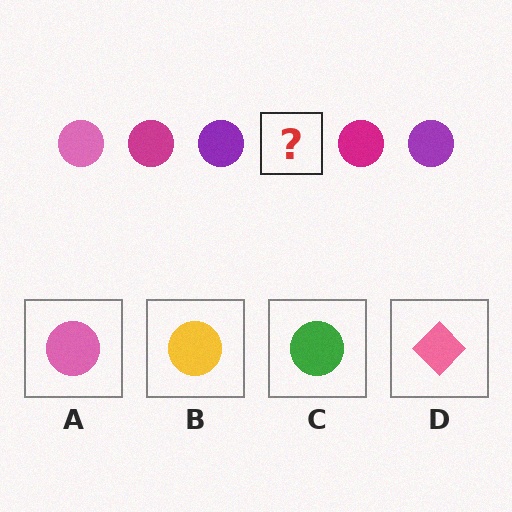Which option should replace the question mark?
Option A.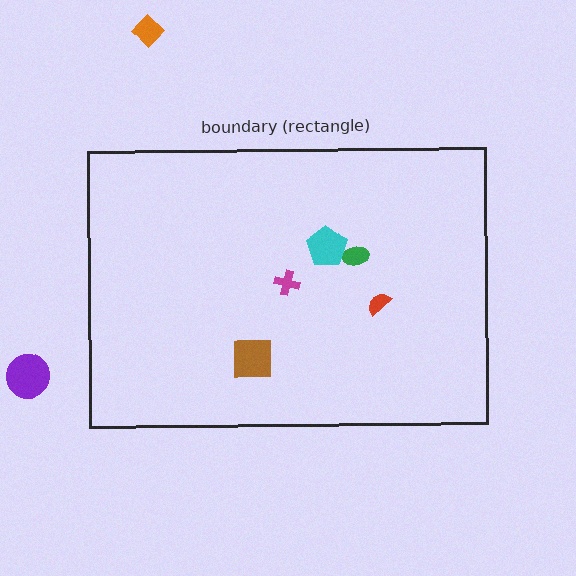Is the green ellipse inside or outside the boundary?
Inside.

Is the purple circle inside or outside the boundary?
Outside.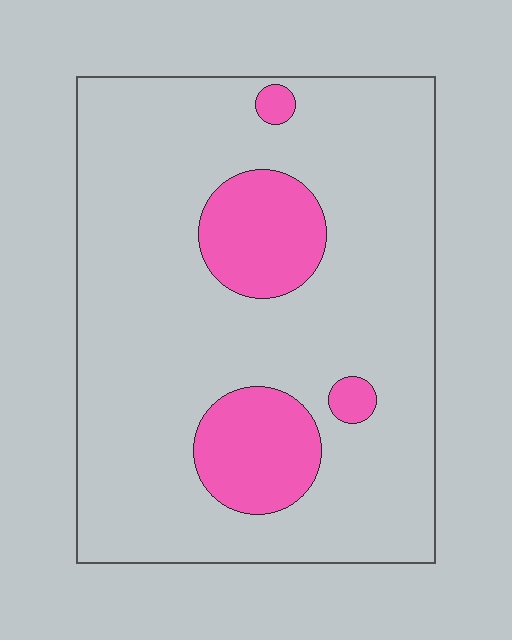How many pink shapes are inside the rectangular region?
4.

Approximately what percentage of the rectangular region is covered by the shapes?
Approximately 15%.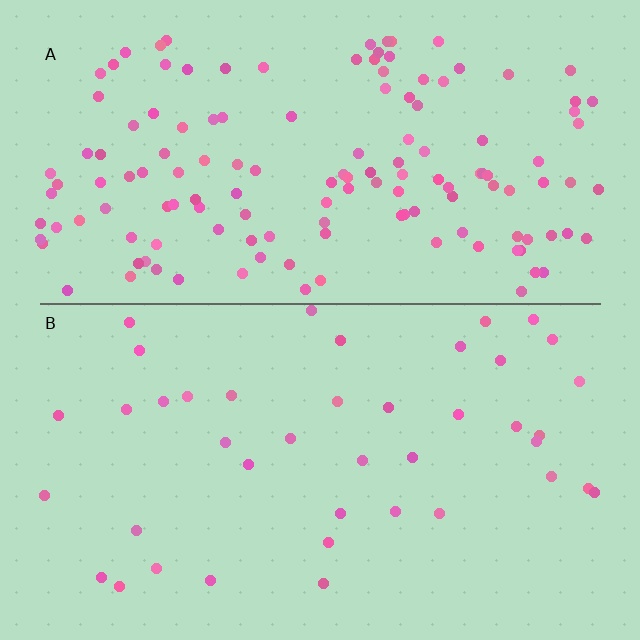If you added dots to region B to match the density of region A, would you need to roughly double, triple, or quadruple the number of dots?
Approximately triple.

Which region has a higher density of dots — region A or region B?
A (the top).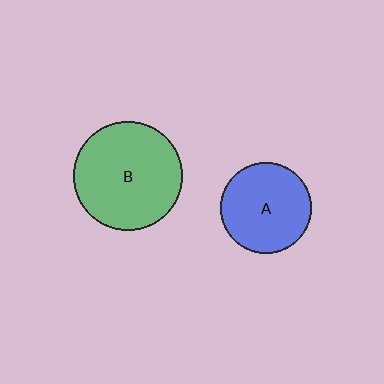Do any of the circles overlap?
No, none of the circles overlap.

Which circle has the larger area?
Circle B (green).